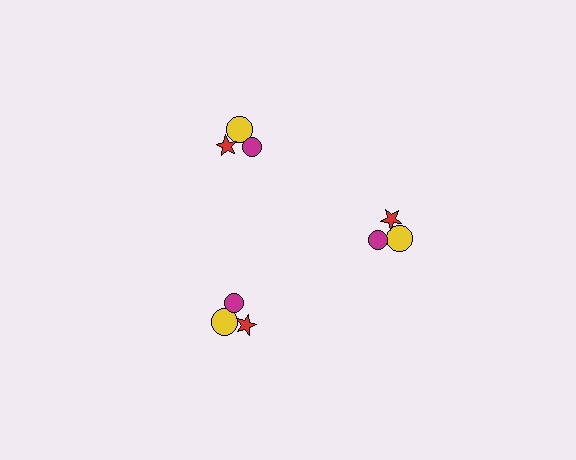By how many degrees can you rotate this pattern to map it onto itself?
The pattern maps onto itself every 120 degrees of rotation.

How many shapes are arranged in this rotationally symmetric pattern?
There are 9 shapes, arranged in 3 groups of 3.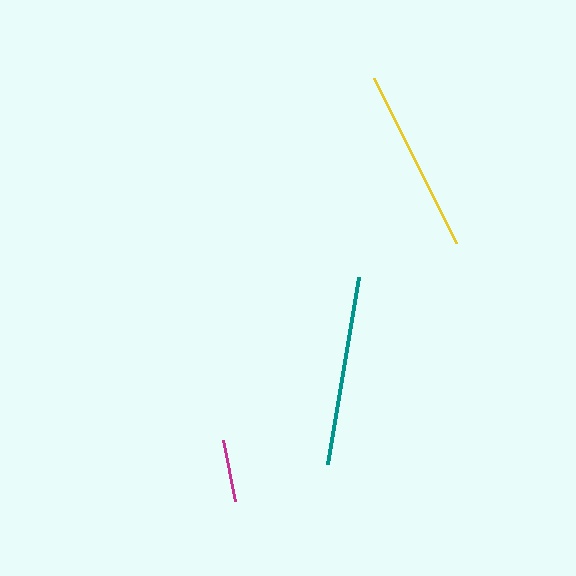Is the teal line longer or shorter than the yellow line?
The teal line is longer than the yellow line.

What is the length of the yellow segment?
The yellow segment is approximately 184 pixels long.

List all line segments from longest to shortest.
From longest to shortest: teal, yellow, magenta.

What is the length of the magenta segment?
The magenta segment is approximately 62 pixels long.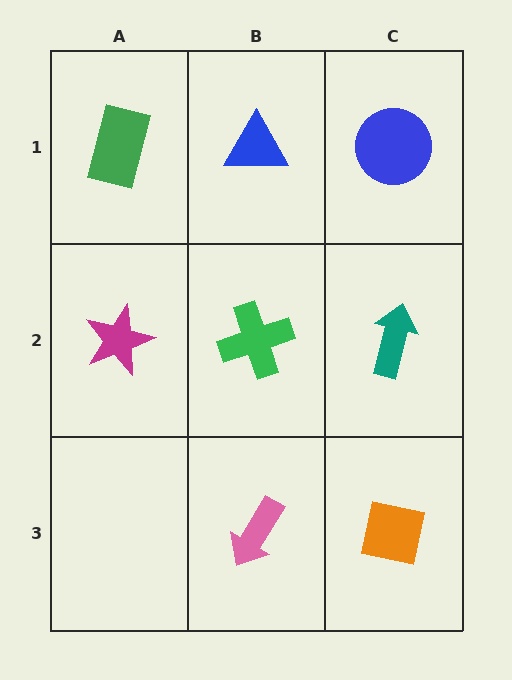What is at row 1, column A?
A green rectangle.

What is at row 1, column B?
A blue triangle.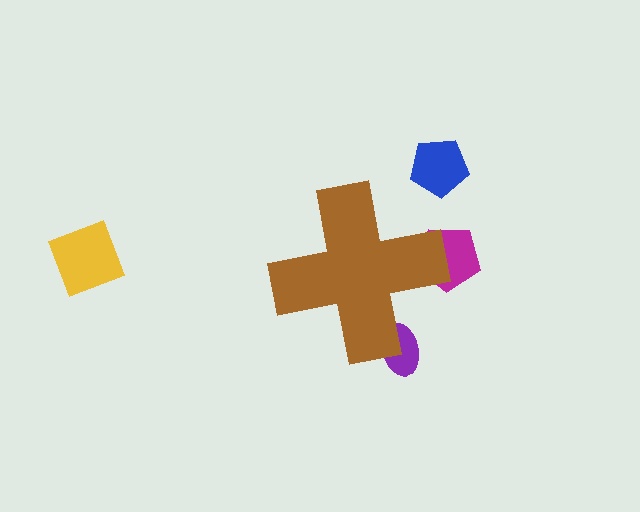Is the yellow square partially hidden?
No, the yellow square is fully visible.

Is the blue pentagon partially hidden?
No, the blue pentagon is fully visible.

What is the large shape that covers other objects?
A brown cross.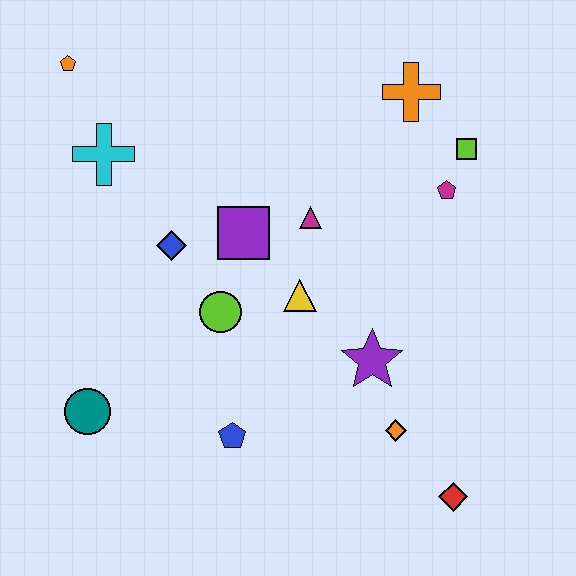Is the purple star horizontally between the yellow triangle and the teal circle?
No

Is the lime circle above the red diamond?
Yes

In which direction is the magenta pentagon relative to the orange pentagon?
The magenta pentagon is to the right of the orange pentagon.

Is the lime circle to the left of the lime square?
Yes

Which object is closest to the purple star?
The orange diamond is closest to the purple star.